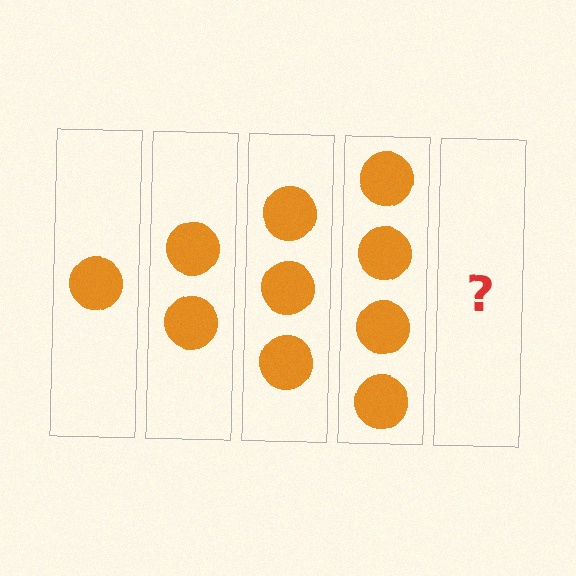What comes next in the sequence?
The next element should be 5 circles.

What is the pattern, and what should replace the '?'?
The pattern is that each step adds one more circle. The '?' should be 5 circles.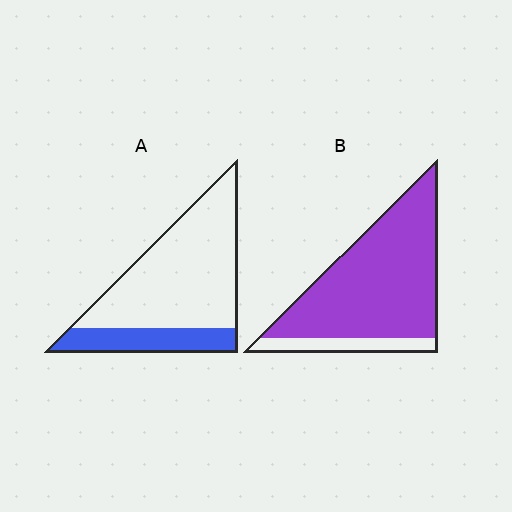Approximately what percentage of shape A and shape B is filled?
A is approximately 25% and B is approximately 85%.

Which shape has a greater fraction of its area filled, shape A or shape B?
Shape B.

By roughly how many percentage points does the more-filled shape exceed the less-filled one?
By roughly 60 percentage points (B over A).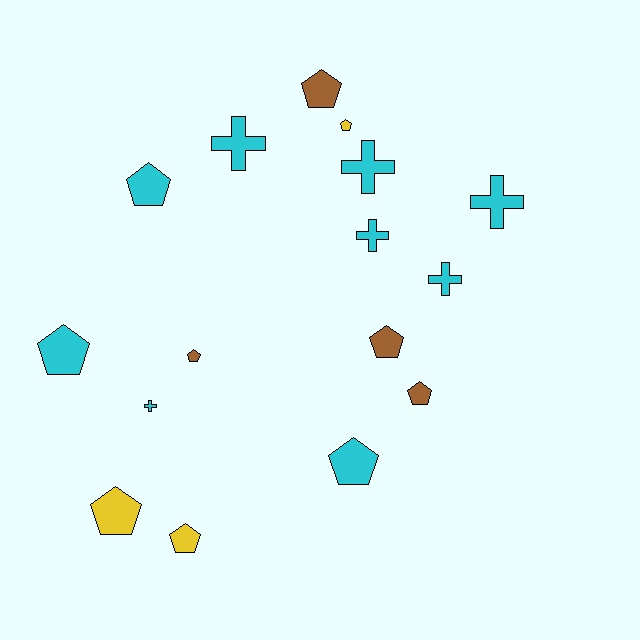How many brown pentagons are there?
There are 4 brown pentagons.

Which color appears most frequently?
Cyan, with 9 objects.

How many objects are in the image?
There are 16 objects.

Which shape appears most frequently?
Pentagon, with 10 objects.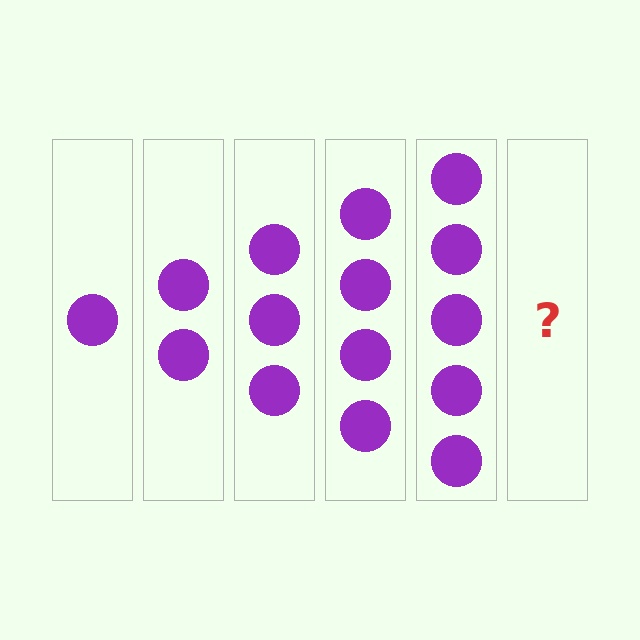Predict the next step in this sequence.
The next step is 6 circles.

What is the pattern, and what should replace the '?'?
The pattern is that each step adds one more circle. The '?' should be 6 circles.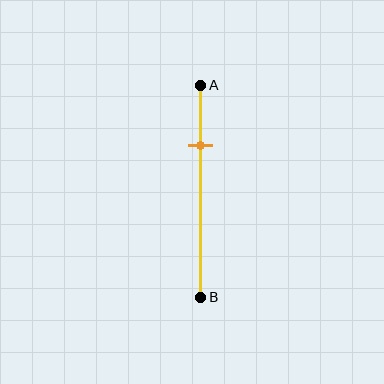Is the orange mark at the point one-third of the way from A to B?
No, the mark is at about 30% from A, not at the 33% one-third point.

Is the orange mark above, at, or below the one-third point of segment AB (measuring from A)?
The orange mark is above the one-third point of segment AB.